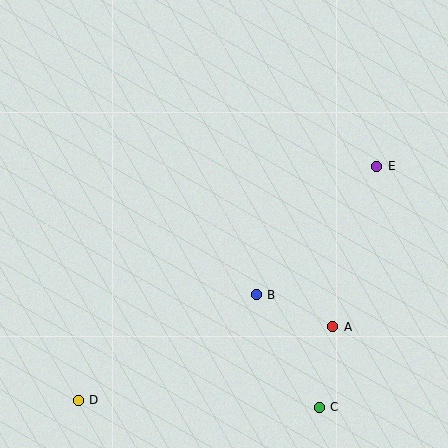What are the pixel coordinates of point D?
Point D is at (78, 400).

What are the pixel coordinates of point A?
Point A is at (333, 327).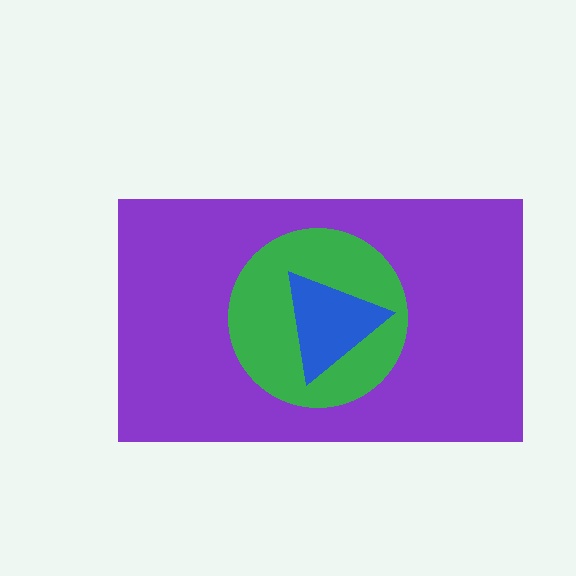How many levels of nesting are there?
3.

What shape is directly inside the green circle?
The blue triangle.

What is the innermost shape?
The blue triangle.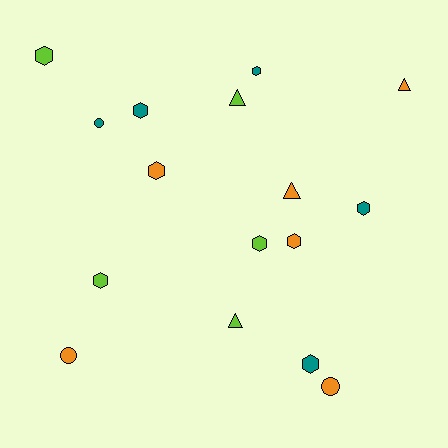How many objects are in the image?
There are 16 objects.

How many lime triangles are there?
There are 2 lime triangles.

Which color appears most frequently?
Orange, with 6 objects.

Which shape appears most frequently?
Hexagon, with 9 objects.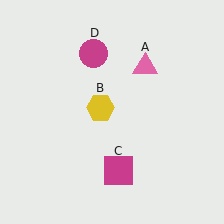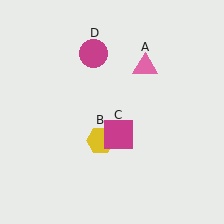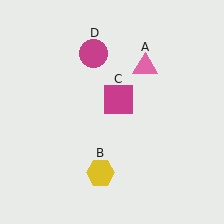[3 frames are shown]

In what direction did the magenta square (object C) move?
The magenta square (object C) moved up.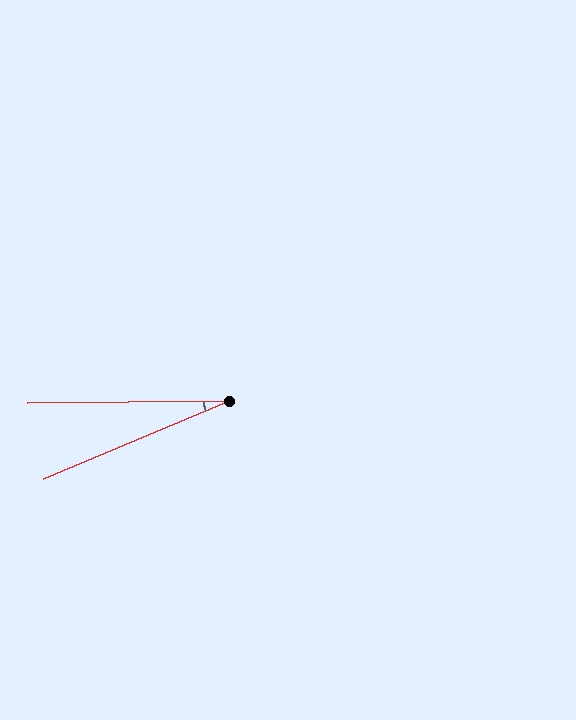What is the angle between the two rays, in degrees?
Approximately 22 degrees.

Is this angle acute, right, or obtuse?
It is acute.